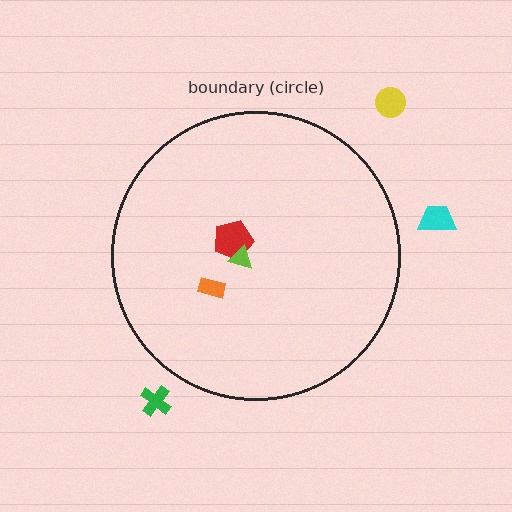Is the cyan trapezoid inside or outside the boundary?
Outside.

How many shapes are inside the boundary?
3 inside, 3 outside.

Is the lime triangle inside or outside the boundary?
Inside.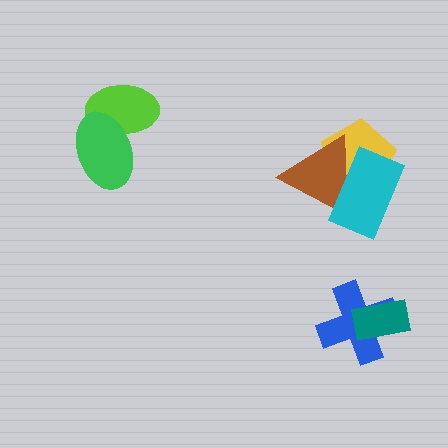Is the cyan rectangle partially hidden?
No, no other shape covers it.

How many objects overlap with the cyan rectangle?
2 objects overlap with the cyan rectangle.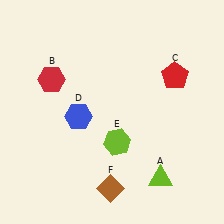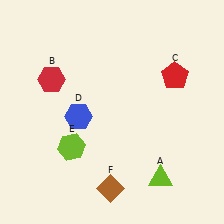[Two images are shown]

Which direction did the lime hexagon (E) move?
The lime hexagon (E) moved left.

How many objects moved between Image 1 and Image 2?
1 object moved between the two images.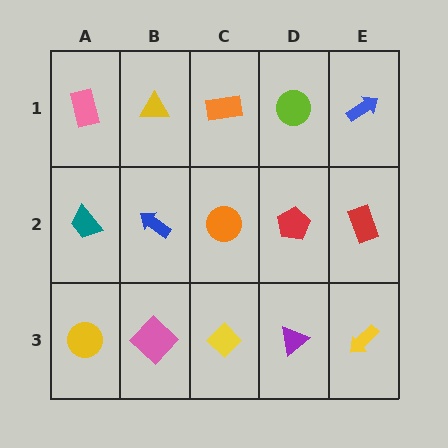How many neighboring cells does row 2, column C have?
4.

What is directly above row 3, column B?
A blue arrow.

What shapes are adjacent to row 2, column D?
A lime circle (row 1, column D), a purple triangle (row 3, column D), an orange circle (row 2, column C), a red rectangle (row 2, column E).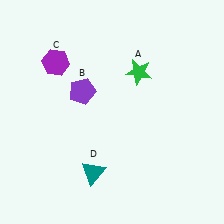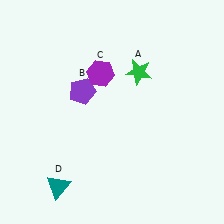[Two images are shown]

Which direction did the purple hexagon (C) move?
The purple hexagon (C) moved right.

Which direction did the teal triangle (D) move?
The teal triangle (D) moved left.